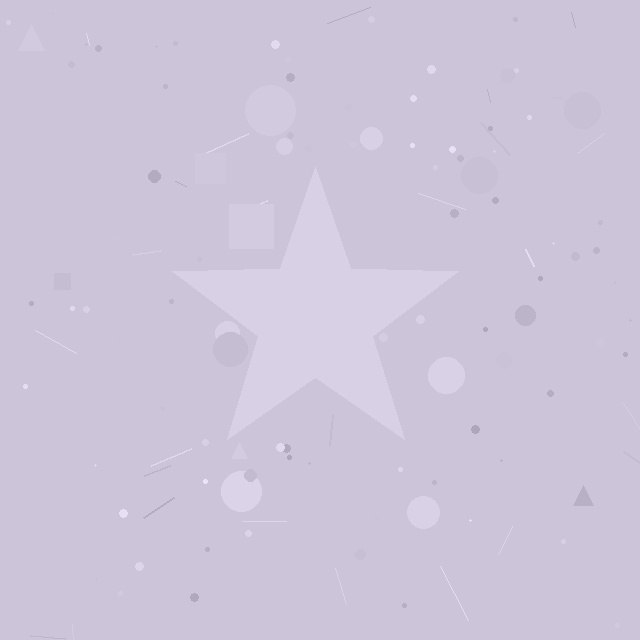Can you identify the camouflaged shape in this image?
The camouflaged shape is a star.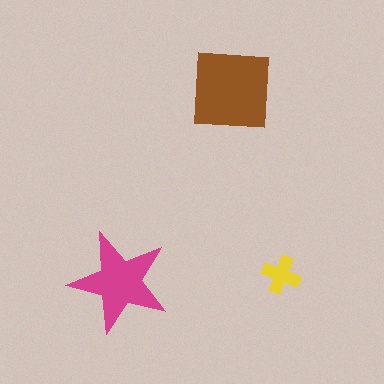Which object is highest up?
The brown square is topmost.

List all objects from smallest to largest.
The yellow cross, the magenta star, the brown square.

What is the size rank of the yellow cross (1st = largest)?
3rd.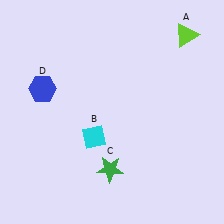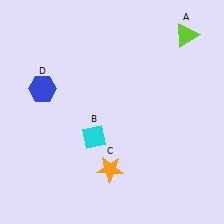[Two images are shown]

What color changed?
The star (C) changed from green in Image 1 to orange in Image 2.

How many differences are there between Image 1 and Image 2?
There is 1 difference between the two images.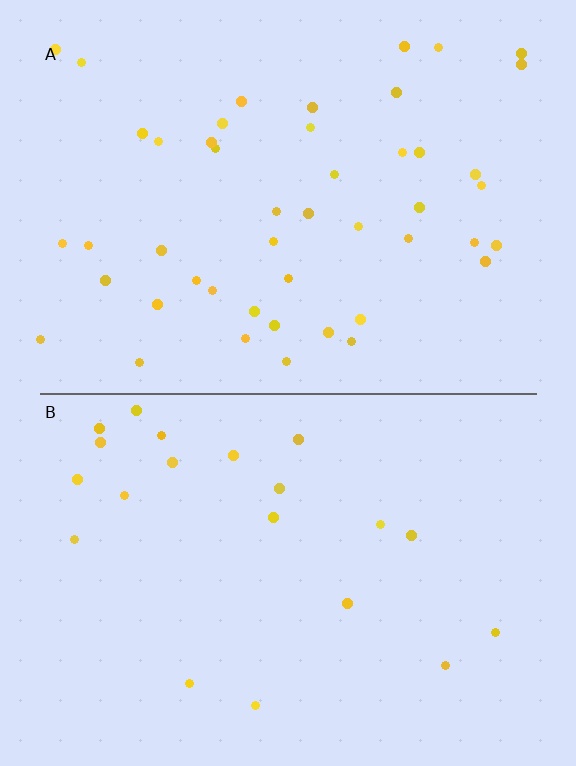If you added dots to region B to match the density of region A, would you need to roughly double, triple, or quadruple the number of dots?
Approximately double.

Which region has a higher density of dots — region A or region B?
A (the top).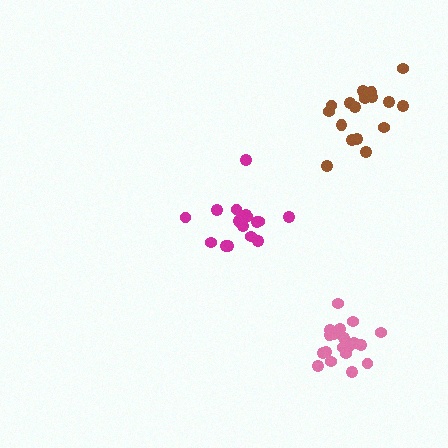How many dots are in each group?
Group 1: 17 dots, Group 2: 17 dots, Group 3: 19 dots (53 total).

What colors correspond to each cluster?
The clusters are colored: magenta, brown, pink.